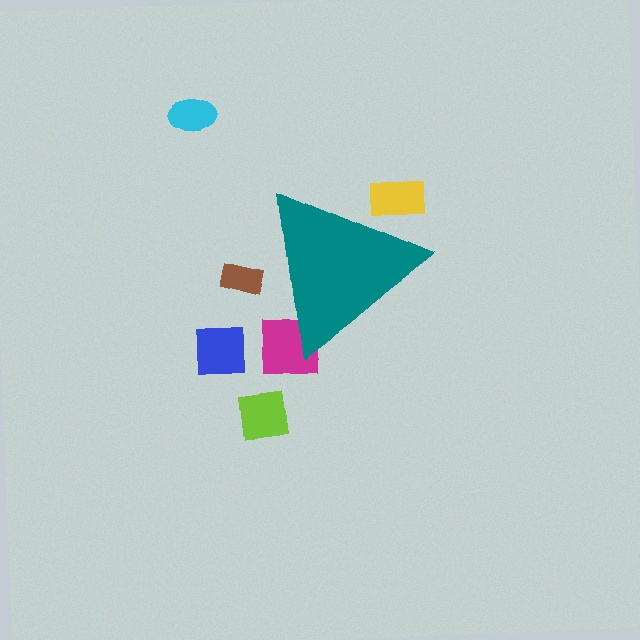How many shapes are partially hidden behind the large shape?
3 shapes are partially hidden.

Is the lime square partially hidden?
No, the lime square is fully visible.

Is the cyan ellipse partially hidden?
No, the cyan ellipse is fully visible.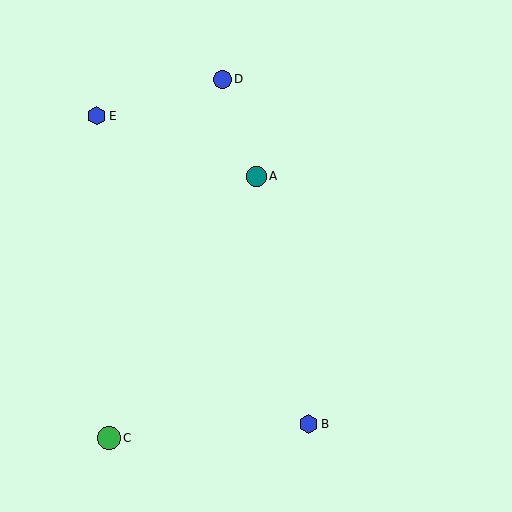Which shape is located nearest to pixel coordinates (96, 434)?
The green circle (labeled C) at (109, 438) is nearest to that location.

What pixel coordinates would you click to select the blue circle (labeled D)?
Click at (222, 79) to select the blue circle D.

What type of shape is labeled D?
Shape D is a blue circle.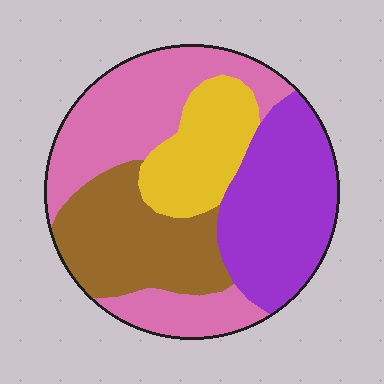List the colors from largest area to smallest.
From largest to smallest: pink, purple, brown, yellow.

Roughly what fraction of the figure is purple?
Purple takes up about one quarter (1/4) of the figure.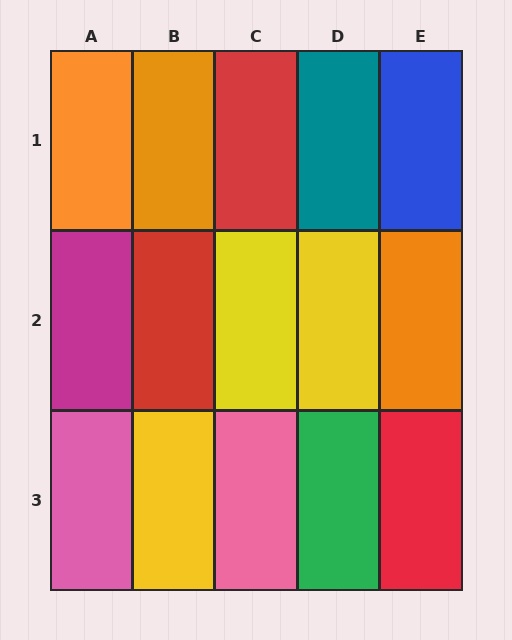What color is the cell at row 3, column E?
Red.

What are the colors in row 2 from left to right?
Magenta, red, yellow, yellow, orange.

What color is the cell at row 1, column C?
Red.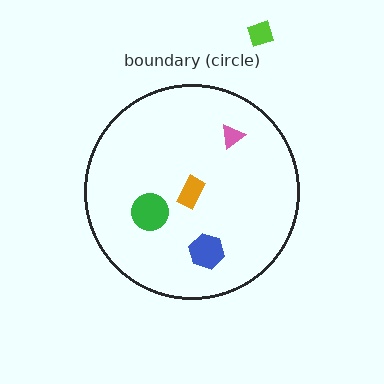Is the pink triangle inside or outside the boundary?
Inside.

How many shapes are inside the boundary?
4 inside, 1 outside.